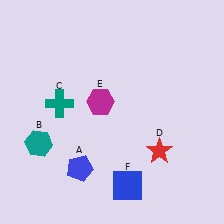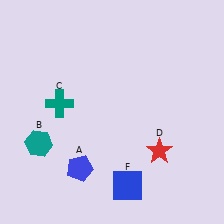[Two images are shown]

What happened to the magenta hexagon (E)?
The magenta hexagon (E) was removed in Image 2. It was in the top-left area of Image 1.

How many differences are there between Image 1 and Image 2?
There is 1 difference between the two images.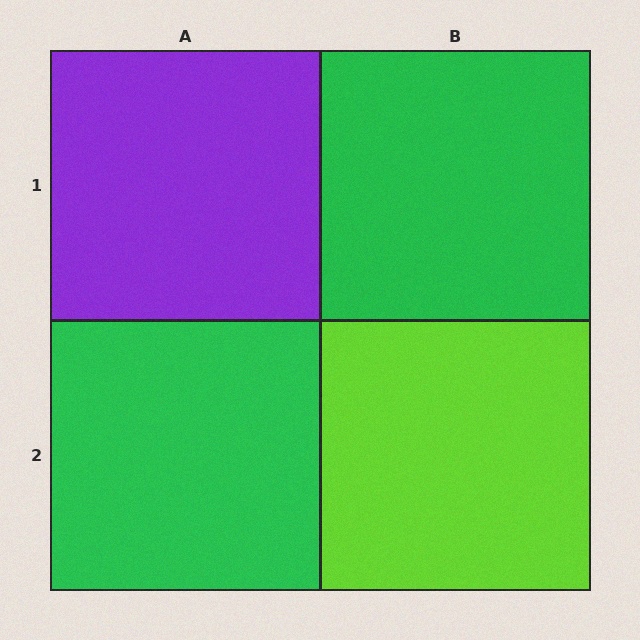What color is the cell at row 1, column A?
Purple.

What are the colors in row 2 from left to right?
Green, lime.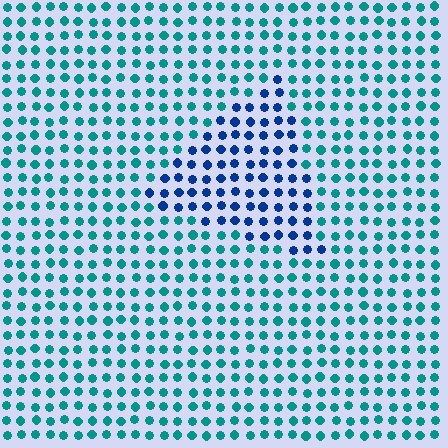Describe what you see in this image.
The image is filled with small teal elements in a uniform arrangement. A triangle-shaped region is visible where the elements are tinted to a slightly different hue, forming a subtle color boundary.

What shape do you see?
I see a triangle.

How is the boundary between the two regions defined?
The boundary is defined purely by a slight shift in hue (about 44 degrees). Spacing, size, and orientation are identical on both sides.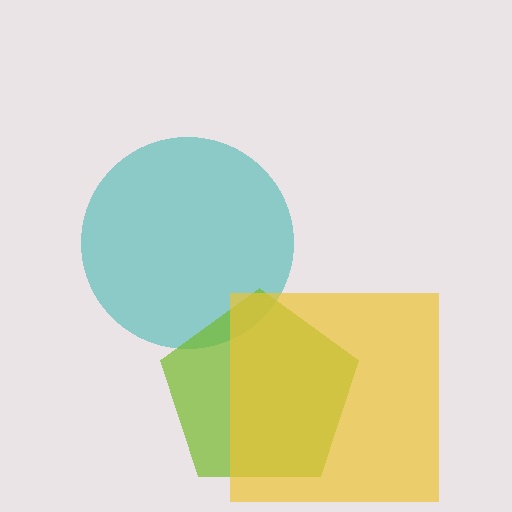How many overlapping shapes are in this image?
There are 3 overlapping shapes in the image.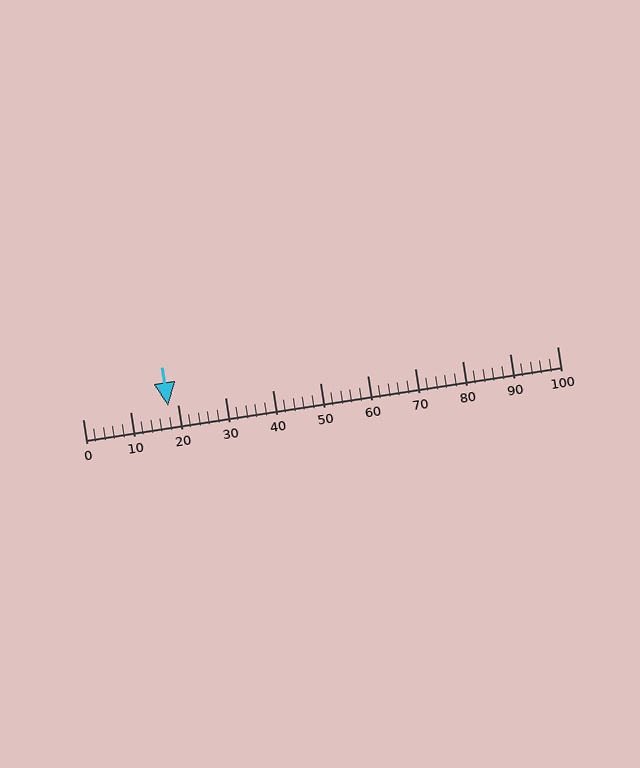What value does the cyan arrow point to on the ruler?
The cyan arrow points to approximately 18.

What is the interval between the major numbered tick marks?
The major tick marks are spaced 10 units apart.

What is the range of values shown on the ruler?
The ruler shows values from 0 to 100.